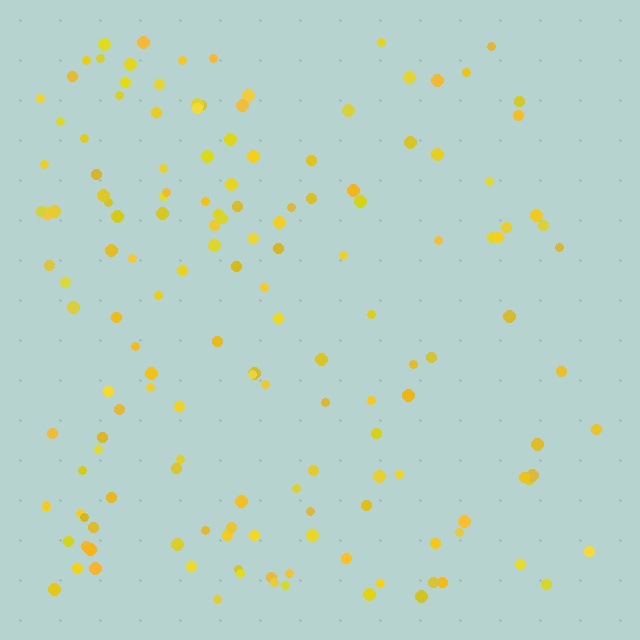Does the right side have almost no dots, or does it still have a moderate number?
Still a moderate number, just noticeably fewer than the left.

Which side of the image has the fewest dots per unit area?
The right.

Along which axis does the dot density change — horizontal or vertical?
Horizontal.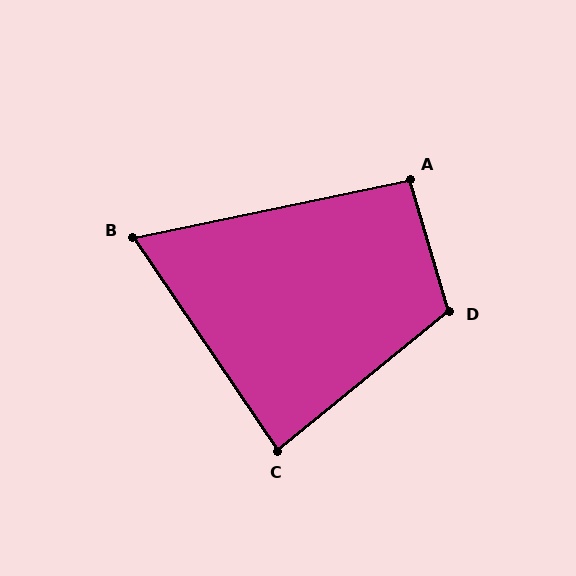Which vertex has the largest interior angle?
D, at approximately 112 degrees.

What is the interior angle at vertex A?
Approximately 95 degrees (approximately right).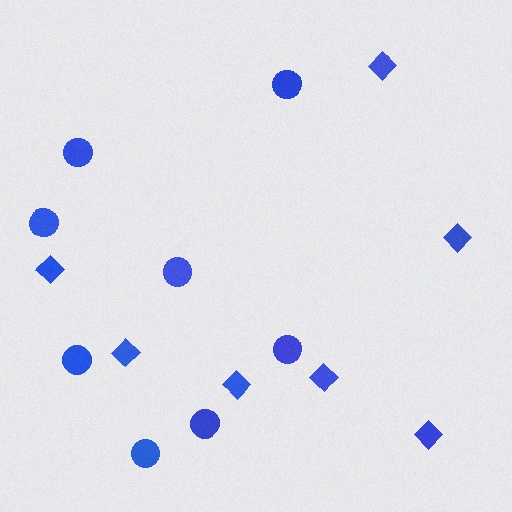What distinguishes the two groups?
There are 2 groups: one group of circles (8) and one group of diamonds (7).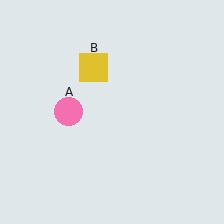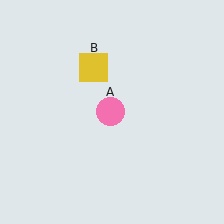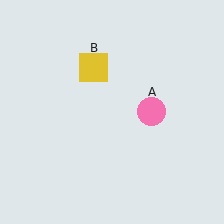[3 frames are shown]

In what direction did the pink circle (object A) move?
The pink circle (object A) moved right.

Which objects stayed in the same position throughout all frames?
Yellow square (object B) remained stationary.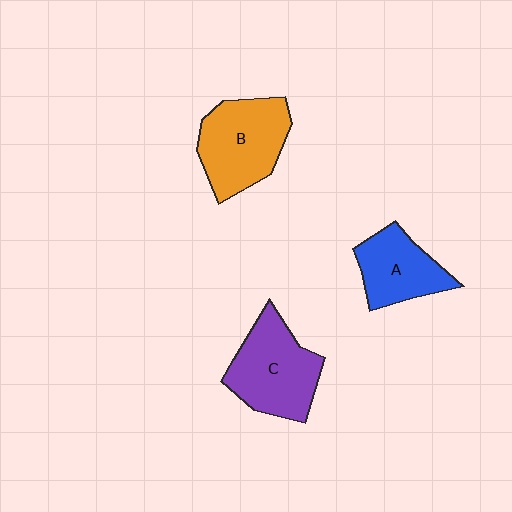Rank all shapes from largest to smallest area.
From largest to smallest: C (purple), B (orange), A (blue).